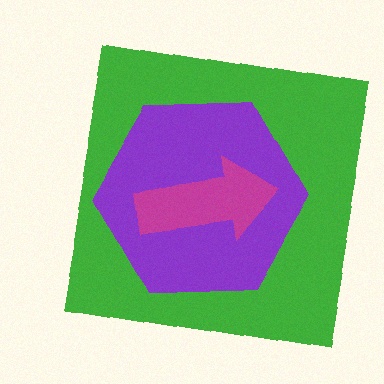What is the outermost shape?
The green square.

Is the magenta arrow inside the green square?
Yes.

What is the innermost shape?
The magenta arrow.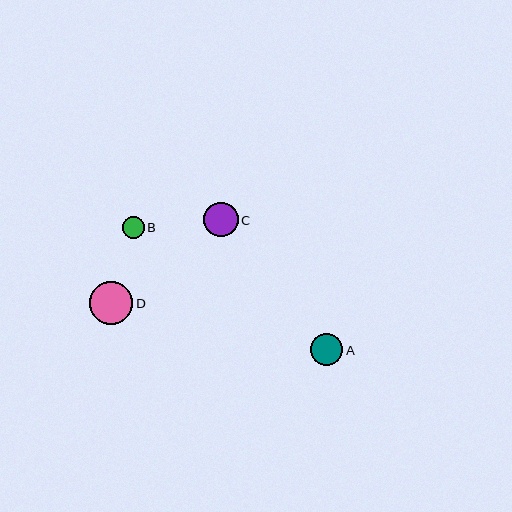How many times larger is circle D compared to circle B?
Circle D is approximately 2.0 times the size of circle B.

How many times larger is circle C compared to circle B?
Circle C is approximately 1.6 times the size of circle B.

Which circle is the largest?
Circle D is the largest with a size of approximately 43 pixels.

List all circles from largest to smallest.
From largest to smallest: D, C, A, B.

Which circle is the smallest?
Circle B is the smallest with a size of approximately 21 pixels.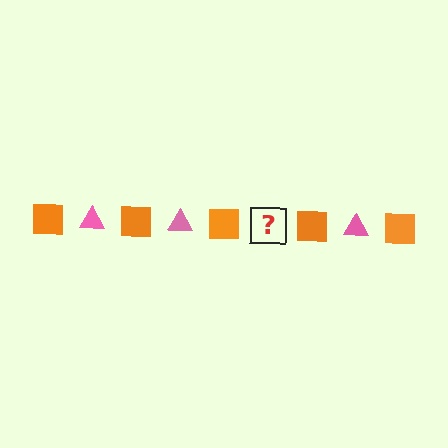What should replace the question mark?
The question mark should be replaced with a pink triangle.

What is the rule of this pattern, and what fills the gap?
The rule is that the pattern alternates between orange square and pink triangle. The gap should be filled with a pink triangle.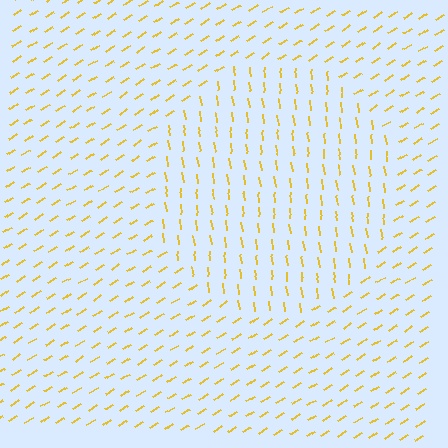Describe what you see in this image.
The image is filled with small yellow line segments. A circle region in the image has lines oriented differently from the surrounding lines, creating a visible texture boundary.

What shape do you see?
I see a circle.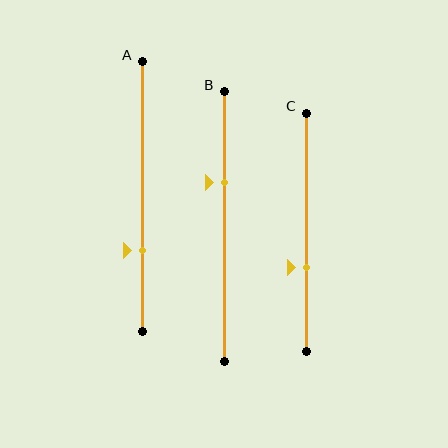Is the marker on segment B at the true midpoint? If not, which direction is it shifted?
No, the marker on segment B is shifted upward by about 16% of the segment length.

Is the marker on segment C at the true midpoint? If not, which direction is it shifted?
No, the marker on segment C is shifted downward by about 15% of the segment length.